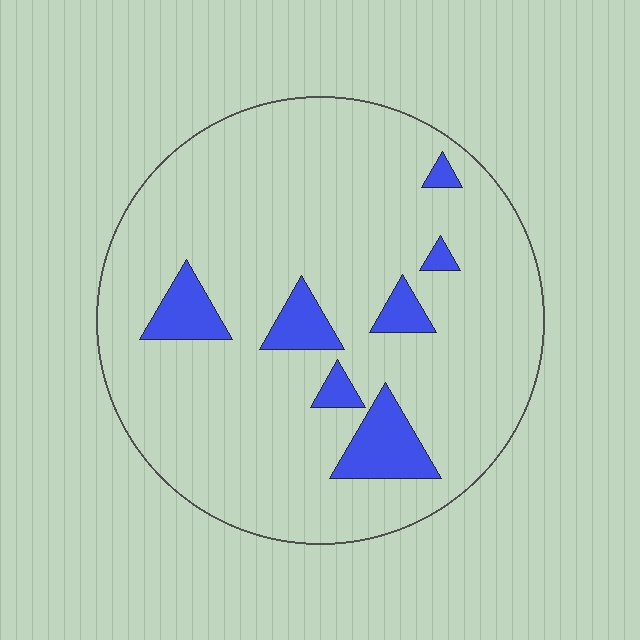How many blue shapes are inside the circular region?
7.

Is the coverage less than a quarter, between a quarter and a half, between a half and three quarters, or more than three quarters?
Less than a quarter.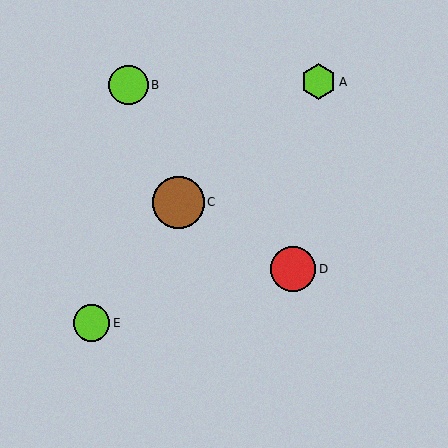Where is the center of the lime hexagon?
The center of the lime hexagon is at (319, 82).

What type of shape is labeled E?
Shape E is a lime circle.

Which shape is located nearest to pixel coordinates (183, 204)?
The brown circle (labeled C) at (178, 202) is nearest to that location.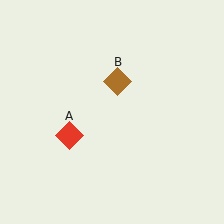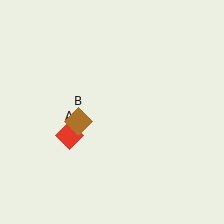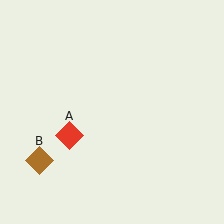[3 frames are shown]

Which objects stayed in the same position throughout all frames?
Red diamond (object A) remained stationary.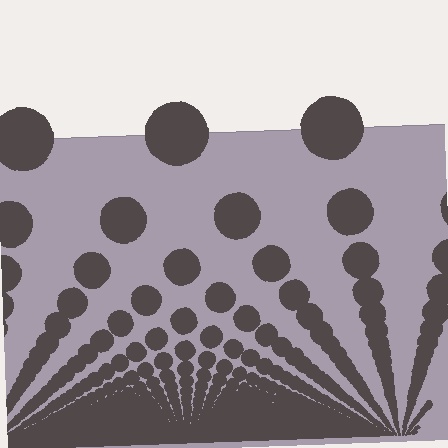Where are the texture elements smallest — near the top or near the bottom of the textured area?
Near the bottom.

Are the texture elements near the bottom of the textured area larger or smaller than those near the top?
Smaller. The gradient is inverted — elements near the bottom are smaller and denser.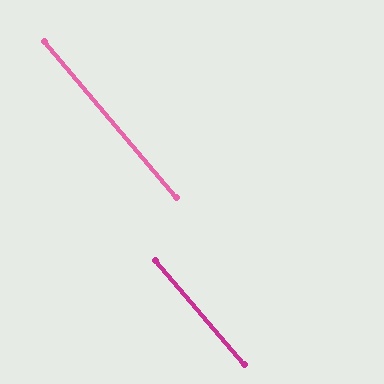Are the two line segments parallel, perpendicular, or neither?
Parallel — their directions differ by only 0.1°.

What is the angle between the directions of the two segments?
Approximately 0 degrees.